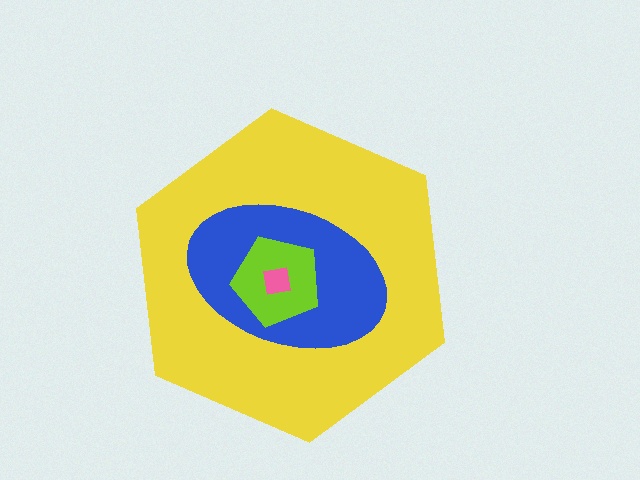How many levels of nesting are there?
4.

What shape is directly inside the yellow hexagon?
The blue ellipse.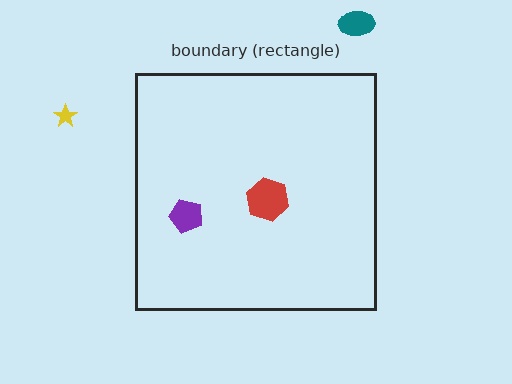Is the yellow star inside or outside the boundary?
Outside.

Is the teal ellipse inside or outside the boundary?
Outside.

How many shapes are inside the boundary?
2 inside, 2 outside.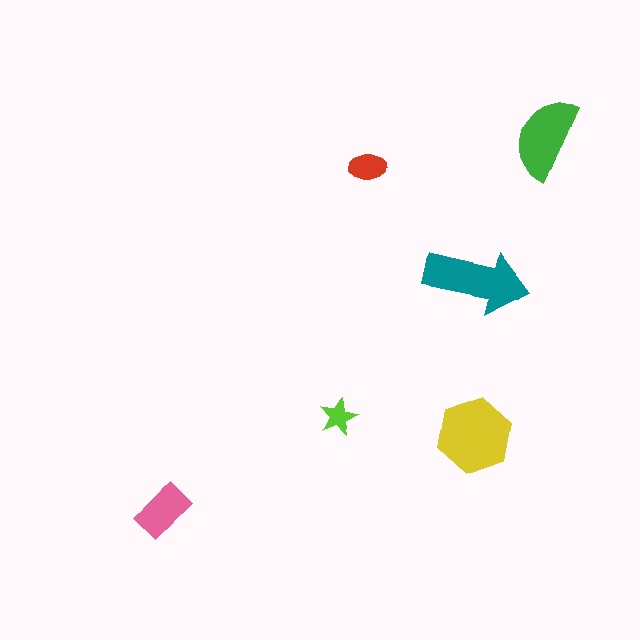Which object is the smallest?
The lime star.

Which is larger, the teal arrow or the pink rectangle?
The teal arrow.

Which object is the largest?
The yellow hexagon.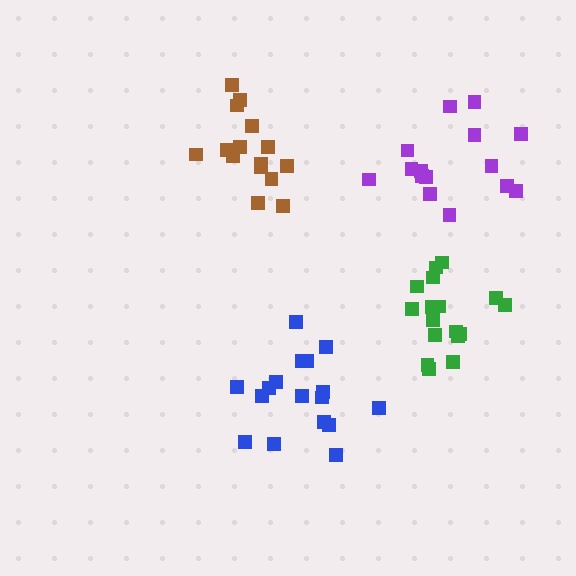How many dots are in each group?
Group 1: 17 dots, Group 2: 17 dots, Group 3: 15 dots, Group 4: 15 dots (64 total).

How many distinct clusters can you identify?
There are 4 distinct clusters.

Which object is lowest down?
The blue cluster is bottommost.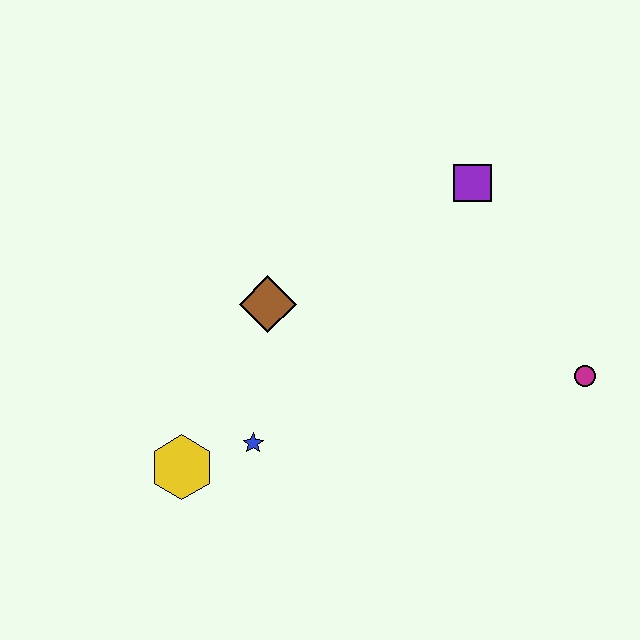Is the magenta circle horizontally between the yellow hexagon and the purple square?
No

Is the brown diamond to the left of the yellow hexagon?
No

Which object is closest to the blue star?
The yellow hexagon is closest to the blue star.